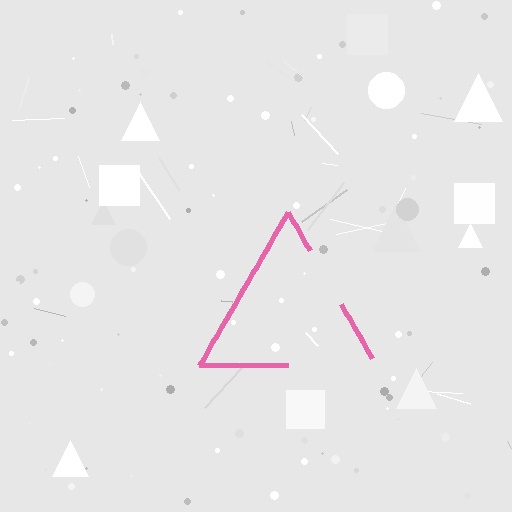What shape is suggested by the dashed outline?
The dashed outline suggests a triangle.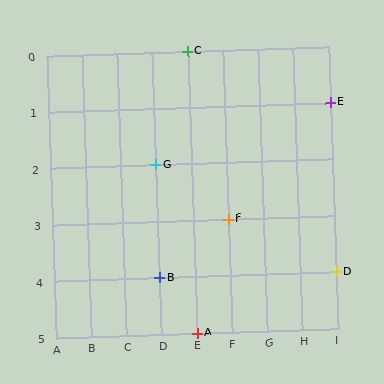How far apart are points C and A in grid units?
Points C and A are 5 rows apart.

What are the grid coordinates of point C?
Point C is at grid coordinates (E, 0).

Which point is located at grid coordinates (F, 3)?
Point F is at (F, 3).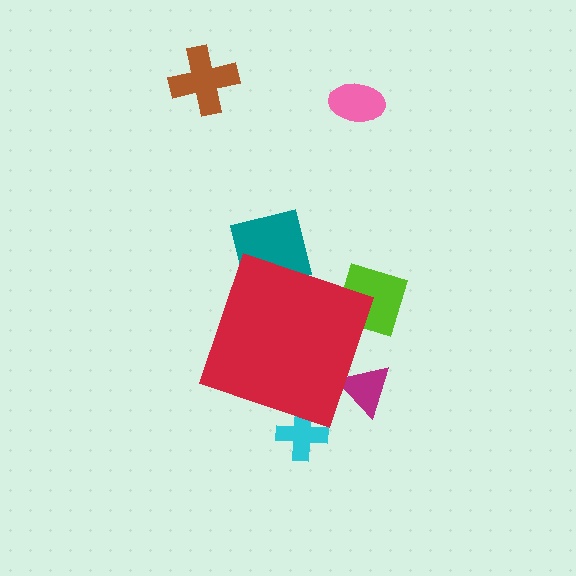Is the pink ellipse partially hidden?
No, the pink ellipse is fully visible.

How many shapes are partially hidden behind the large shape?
4 shapes are partially hidden.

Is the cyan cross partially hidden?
Yes, the cyan cross is partially hidden behind the red diamond.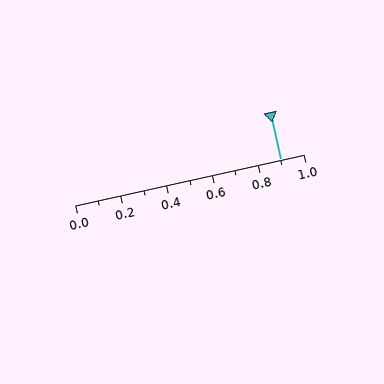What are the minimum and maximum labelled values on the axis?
The axis runs from 0.0 to 1.0.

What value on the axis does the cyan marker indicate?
The marker indicates approximately 0.9.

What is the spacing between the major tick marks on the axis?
The major ticks are spaced 0.2 apart.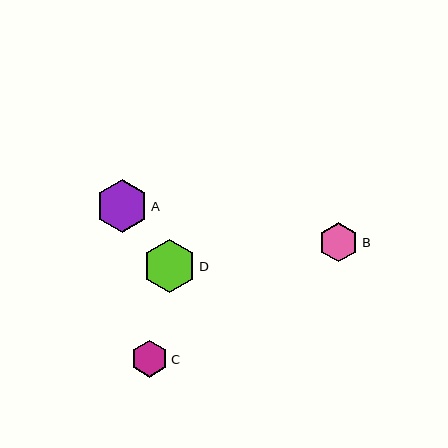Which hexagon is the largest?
Hexagon D is the largest with a size of approximately 53 pixels.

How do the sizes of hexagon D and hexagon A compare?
Hexagon D and hexagon A are approximately the same size.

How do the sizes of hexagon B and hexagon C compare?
Hexagon B and hexagon C are approximately the same size.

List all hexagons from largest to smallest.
From largest to smallest: D, A, B, C.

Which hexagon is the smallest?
Hexagon C is the smallest with a size of approximately 37 pixels.